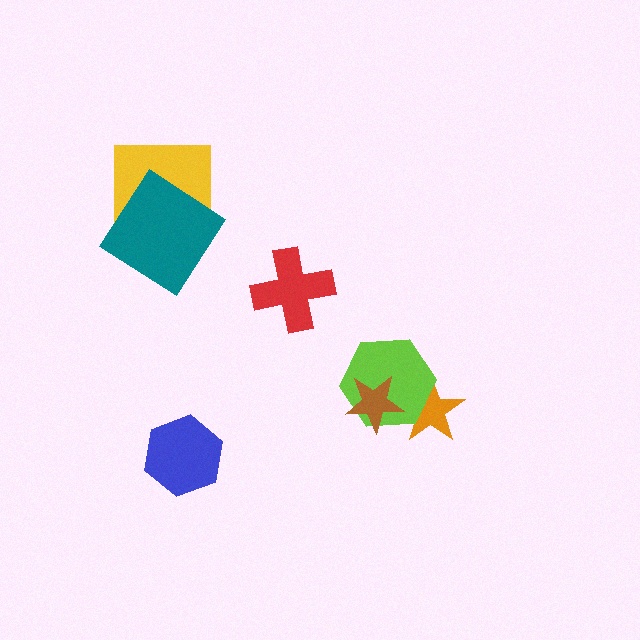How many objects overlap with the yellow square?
1 object overlaps with the yellow square.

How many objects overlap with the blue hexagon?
0 objects overlap with the blue hexagon.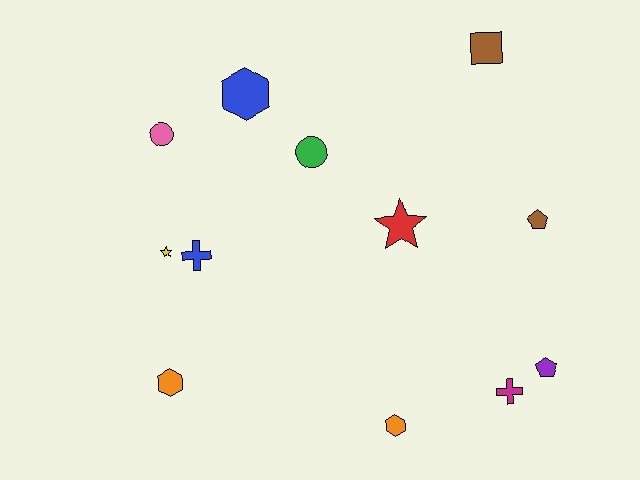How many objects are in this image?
There are 12 objects.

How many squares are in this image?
There is 1 square.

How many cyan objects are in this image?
There are no cyan objects.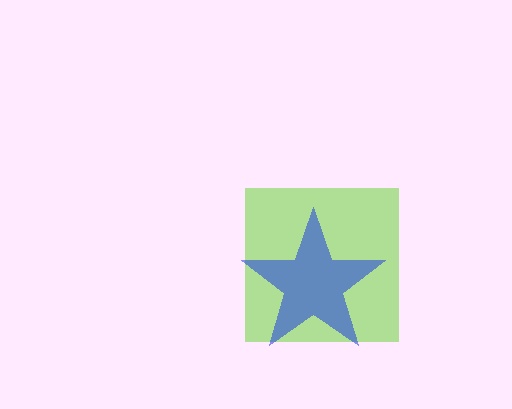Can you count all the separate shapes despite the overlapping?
Yes, there are 2 separate shapes.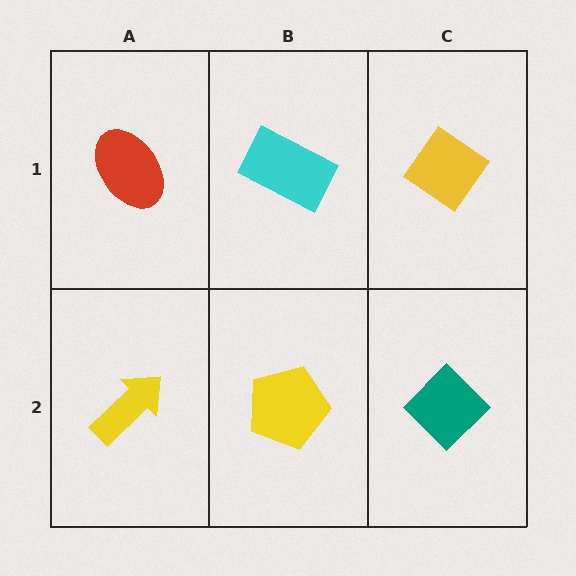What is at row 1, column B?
A cyan rectangle.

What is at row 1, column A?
A red ellipse.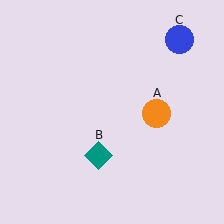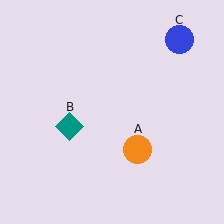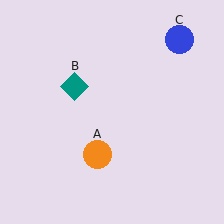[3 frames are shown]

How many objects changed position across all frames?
2 objects changed position: orange circle (object A), teal diamond (object B).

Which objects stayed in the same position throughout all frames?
Blue circle (object C) remained stationary.